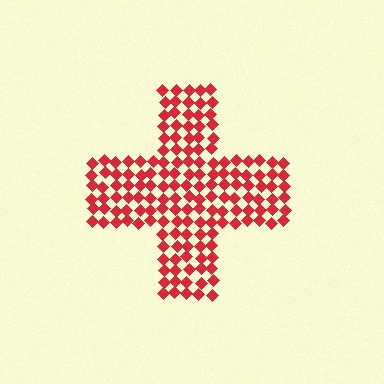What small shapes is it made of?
It is made of small diamonds.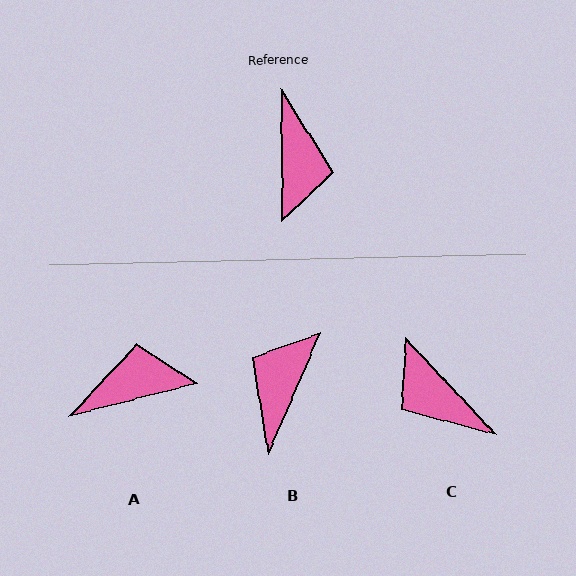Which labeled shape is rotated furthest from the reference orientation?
B, about 156 degrees away.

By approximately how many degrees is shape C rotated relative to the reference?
Approximately 137 degrees clockwise.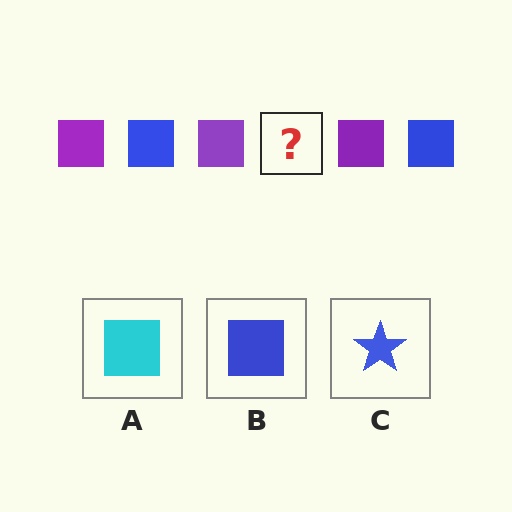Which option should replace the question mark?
Option B.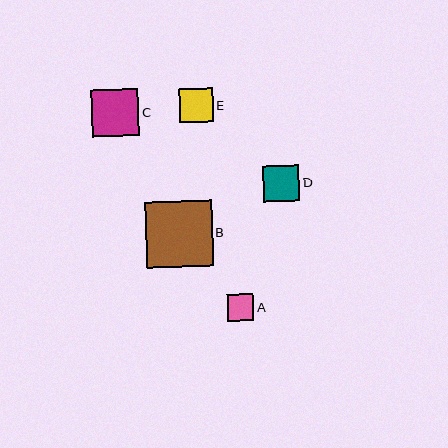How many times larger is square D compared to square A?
Square D is approximately 1.4 times the size of square A.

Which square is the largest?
Square B is the largest with a size of approximately 66 pixels.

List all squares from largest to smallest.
From largest to smallest: B, C, D, E, A.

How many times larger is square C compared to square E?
Square C is approximately 1.4 times the size of square E.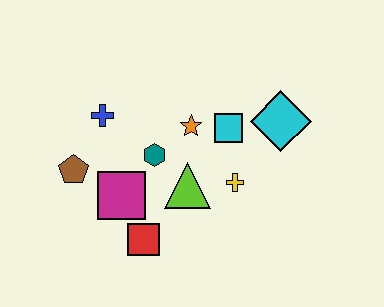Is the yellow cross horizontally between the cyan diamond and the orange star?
Yes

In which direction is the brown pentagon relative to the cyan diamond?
The brown pentagon is to the left of the cyan diamond.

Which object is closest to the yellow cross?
The lime triangle is closest to the yellow cross.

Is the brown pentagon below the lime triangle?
No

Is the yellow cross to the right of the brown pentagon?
Yes